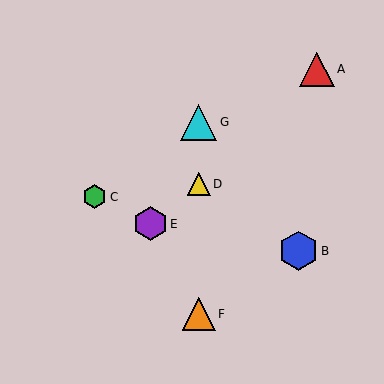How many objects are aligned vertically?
3 objects (D, F, G) are aligned vertically.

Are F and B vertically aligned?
No, F is at x≈199 and B is at x≈299.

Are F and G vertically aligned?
Yes, both are at x≈199.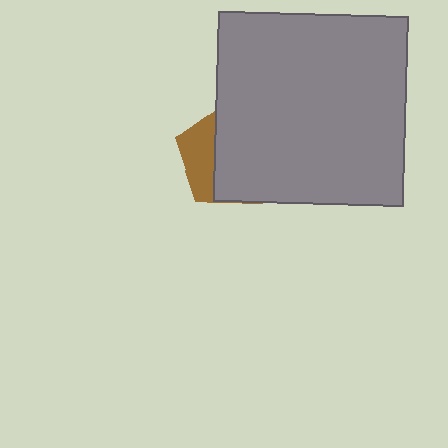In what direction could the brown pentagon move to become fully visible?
The brown pentagon could move left. That would shift it out from behind the gray square entirely.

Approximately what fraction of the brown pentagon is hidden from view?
Roughly 69% of the brown pentagon is hidden behind the gray square.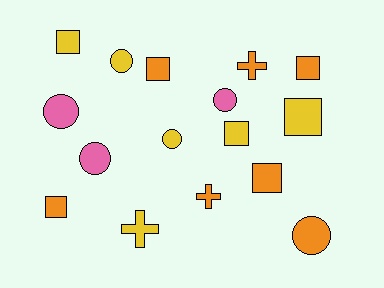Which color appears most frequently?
Orange, with 7 objects.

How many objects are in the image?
There are 16 objects.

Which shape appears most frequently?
Square, with 7 objects.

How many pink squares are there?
There are no pink squares.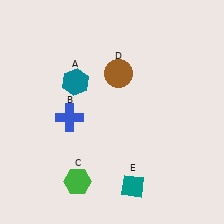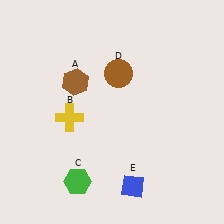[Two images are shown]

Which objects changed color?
A changed from teal to brown. B changed from blue to yellow. E changed from teal to blue.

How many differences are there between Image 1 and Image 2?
There are 3 differences between the two images.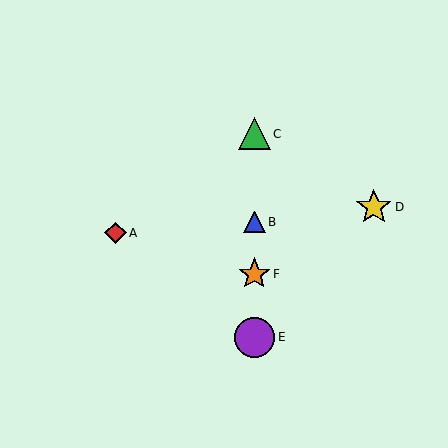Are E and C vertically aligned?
Yes, both are at x≈254.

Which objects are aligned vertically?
Objects B, C, E, F are aligned vertically.